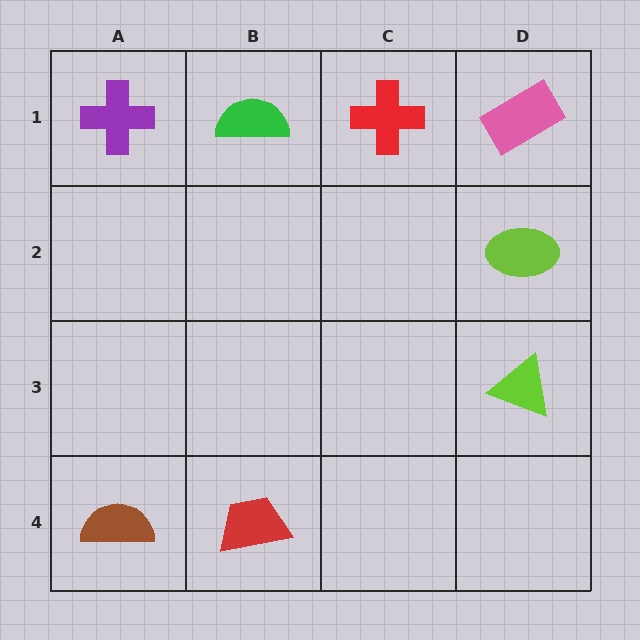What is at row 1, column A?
A purple cross.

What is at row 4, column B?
A red trapezoid.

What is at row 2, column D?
A lime ellipse.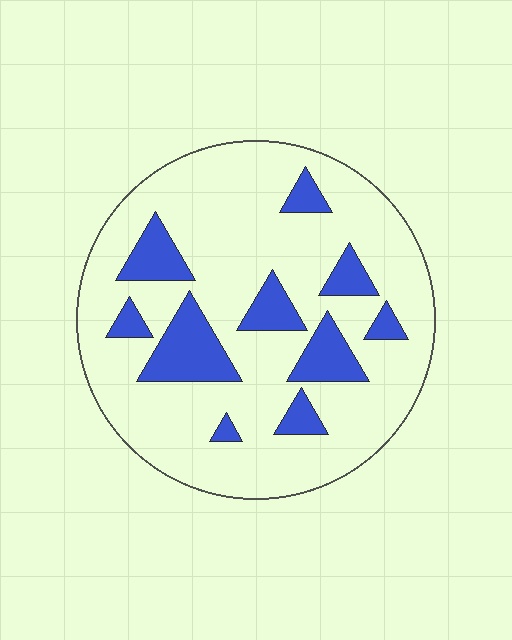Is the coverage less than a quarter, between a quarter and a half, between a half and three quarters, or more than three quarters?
Less than a quarter.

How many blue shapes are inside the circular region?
10.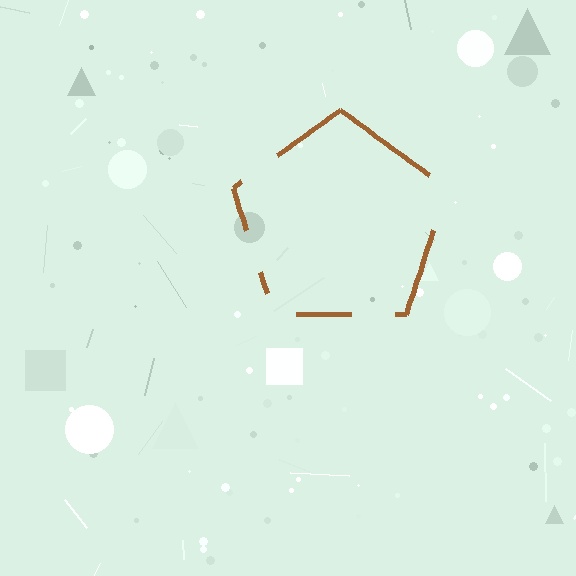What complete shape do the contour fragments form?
The contour fragments form a pentagon.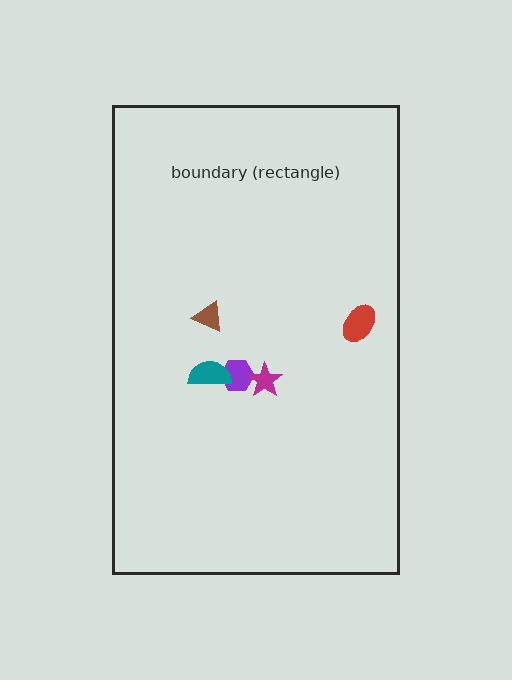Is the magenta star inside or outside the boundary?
Inside.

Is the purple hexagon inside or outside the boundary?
Inside.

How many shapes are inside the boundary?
5 inside, 0 outside.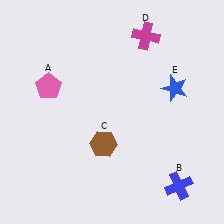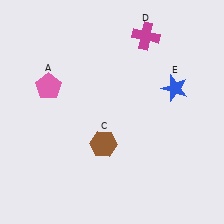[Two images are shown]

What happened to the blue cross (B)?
The blue cross (B) was removed in Image 2. It was in the bottom-right area of Image 1.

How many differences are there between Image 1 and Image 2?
There is 1 difference between the two images.